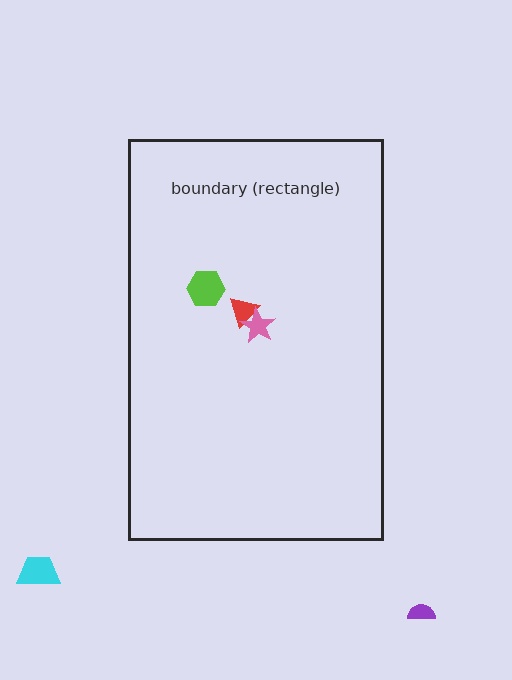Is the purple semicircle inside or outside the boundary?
Outside.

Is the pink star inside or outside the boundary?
Inside.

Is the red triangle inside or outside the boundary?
Inside.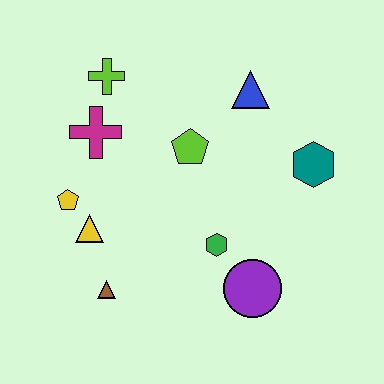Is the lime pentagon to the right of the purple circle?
No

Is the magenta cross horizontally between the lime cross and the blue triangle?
No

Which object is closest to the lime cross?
The magenta cross is closest to the lime cross.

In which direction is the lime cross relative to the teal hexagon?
The lime cross is to the left of the teal hexagon.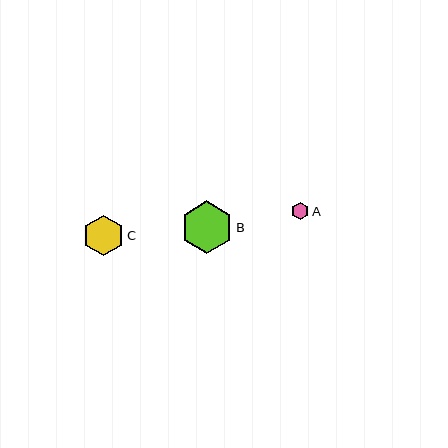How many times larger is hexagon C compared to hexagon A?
Hexagon C is approximately 2.3 times the size of hexagon A.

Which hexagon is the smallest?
Hexagon A is the smallest with a size of approximately 18 pixels.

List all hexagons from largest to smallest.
From largest to smallest: B, C, A.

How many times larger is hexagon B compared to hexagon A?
Hexagon B is approximately 2.9 times the size of hexagon A.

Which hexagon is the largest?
Hexagon B is the largest with a size of approximately 53 pixels.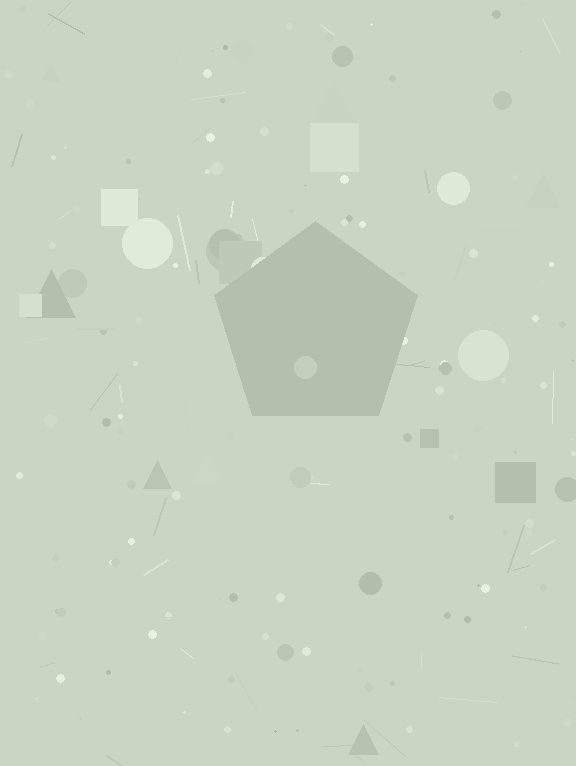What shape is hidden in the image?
A pentagon is hidden in the image.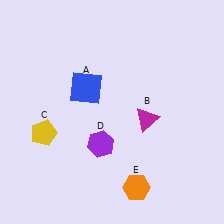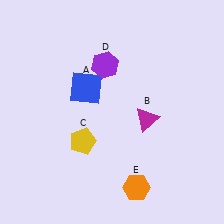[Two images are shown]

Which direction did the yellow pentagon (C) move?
The yellow pentagon (C) moved right.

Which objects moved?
The objects that moved are: the yellow pentagon (C), the purple hexagon (D).